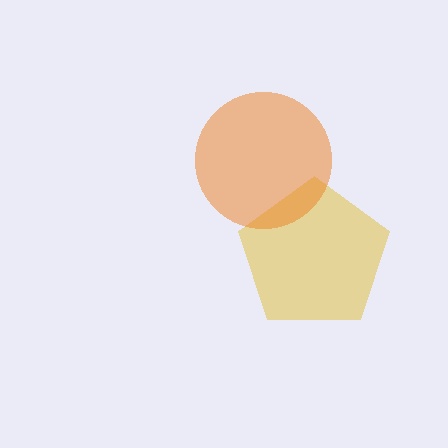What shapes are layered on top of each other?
The layered shapes are: a yellow pentagon, an orange circle.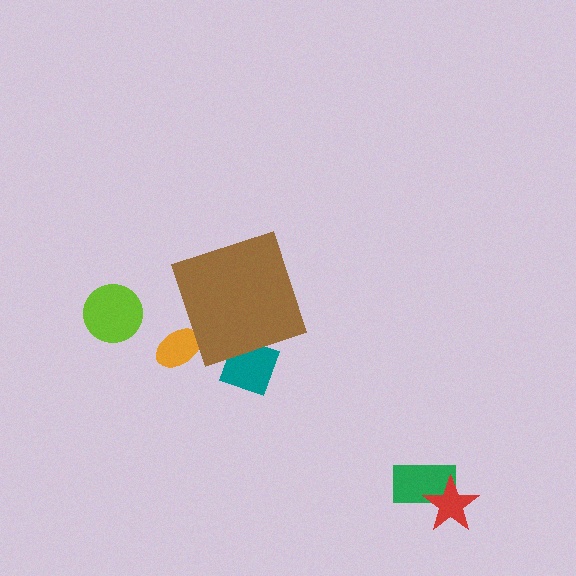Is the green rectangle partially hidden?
No, the green rectangle is fully visible.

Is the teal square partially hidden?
Yes, the teal square is partially hidden behind the brown diamond.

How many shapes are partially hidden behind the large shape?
2 shapes are partially hidden.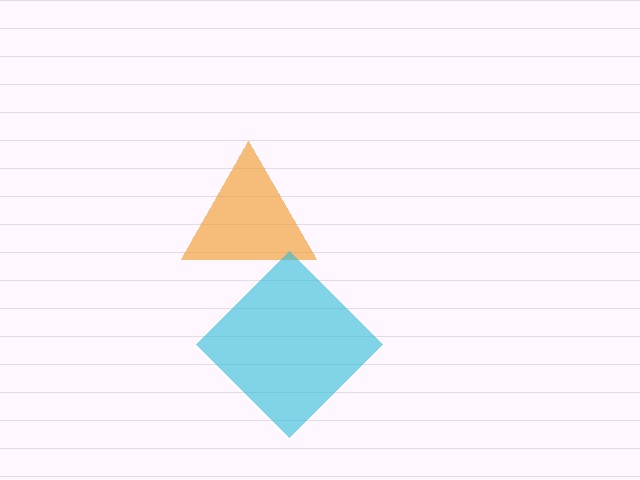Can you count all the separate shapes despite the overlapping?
Yes, there are 2 separate shapes.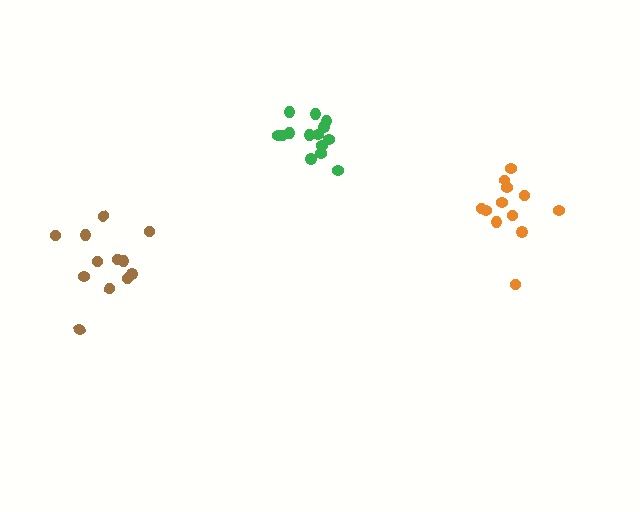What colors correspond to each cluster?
The clusters are colored: brown, green, orange.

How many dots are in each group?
Group 1: 12 dots, Group 2: 14 dots, Group 3: 12 dots (38 total).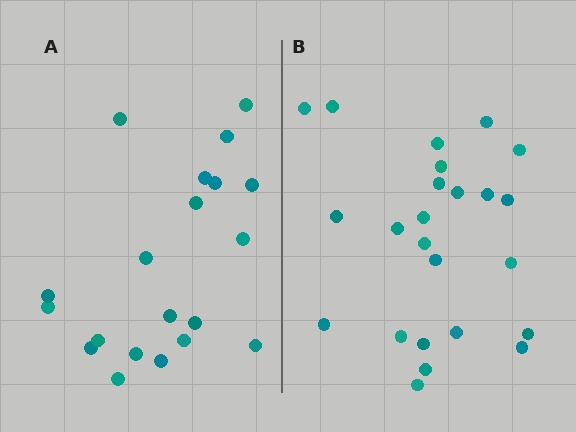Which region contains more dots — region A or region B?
Region B (the right region) has more dots.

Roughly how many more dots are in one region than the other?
Region B has about 4 more dots than region A.